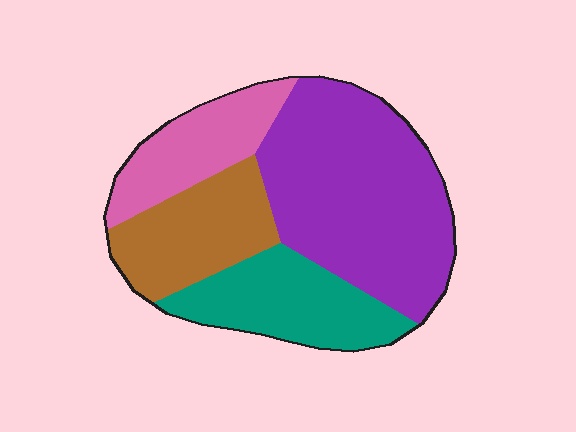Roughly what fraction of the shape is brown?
Brown takes up less than a quarter of the shape.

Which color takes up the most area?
Purple, at roughly 45%.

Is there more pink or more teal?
Teal.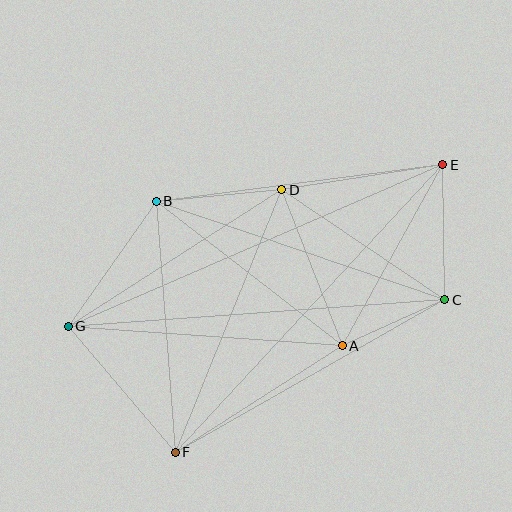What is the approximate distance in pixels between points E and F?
The distance between E and F is approximately 393 pixels.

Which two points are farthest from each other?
Points E and G are farthest from each other.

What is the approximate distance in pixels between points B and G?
The distance between B and G is approximately 153 pixels.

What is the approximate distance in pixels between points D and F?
The distance between D and F is approximately 284 pixels.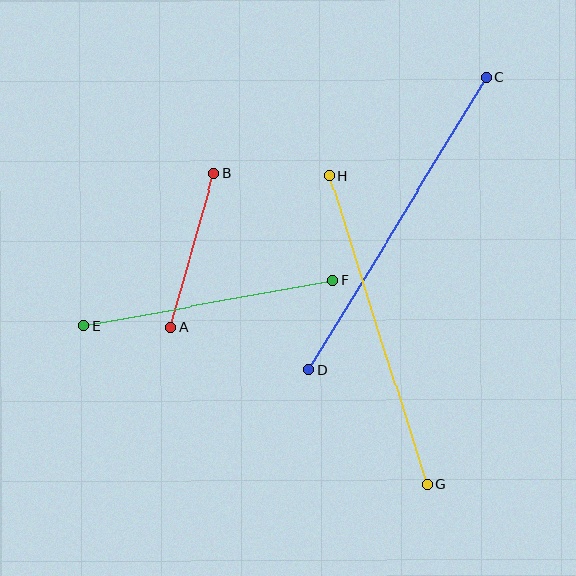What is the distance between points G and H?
The distance is approximately 324 pixels.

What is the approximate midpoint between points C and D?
The midpoint is at approximately (398, 223) pixels.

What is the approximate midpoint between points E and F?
The midpoint is at approximately (208, 303) pixels.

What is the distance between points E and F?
The distance is approximately 253 pixels.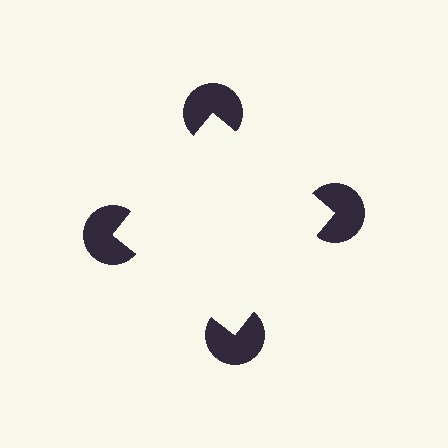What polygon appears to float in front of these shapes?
An illusory square — its edges are inferred from the aligned wedge cuts in the pac-man discs, not physically drawn.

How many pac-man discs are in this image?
There are 4 — one at each vertex of the illusory square.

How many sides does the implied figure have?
4 sides.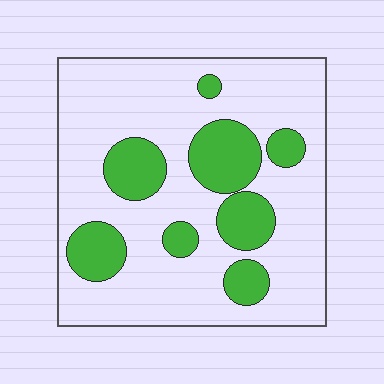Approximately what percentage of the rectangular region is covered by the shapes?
Approximately 25%.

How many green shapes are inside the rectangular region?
8.